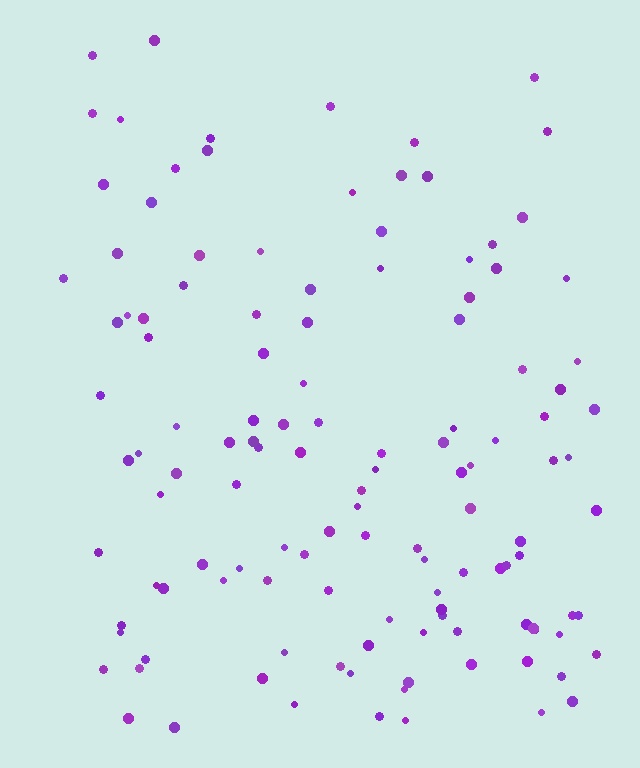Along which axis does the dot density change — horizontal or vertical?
Vertical.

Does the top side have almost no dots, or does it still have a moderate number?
Still a moderate number, just noticeably fewer than the bottom.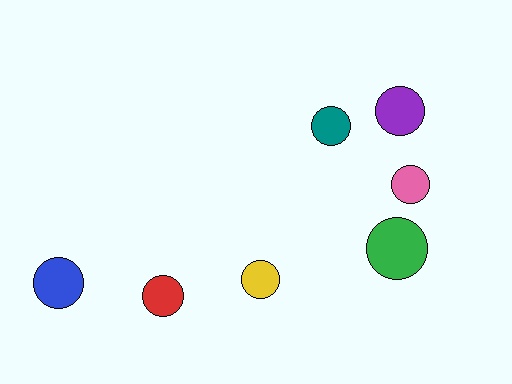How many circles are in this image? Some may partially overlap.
There are 7 circles.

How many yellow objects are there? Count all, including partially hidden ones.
There is 1 yellow object.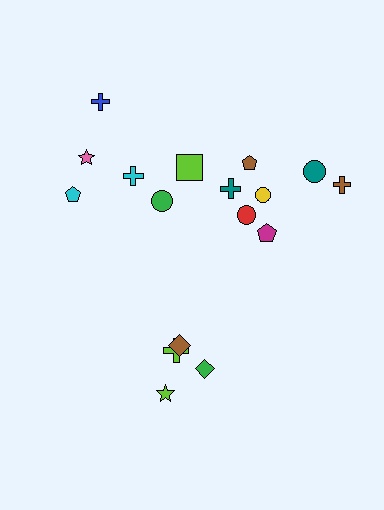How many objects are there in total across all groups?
There are 17 objects.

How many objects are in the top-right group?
There are 8 objects.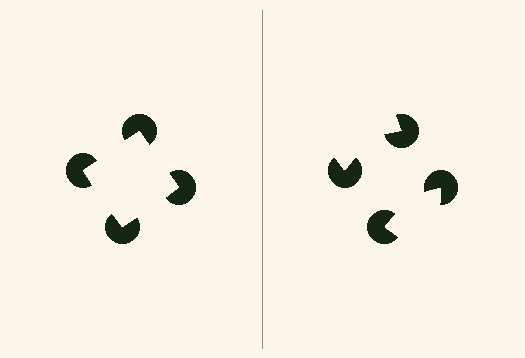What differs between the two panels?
The pac-man discs are positioned identically on both sides; only the wedge orientations differ. On the left they align to a square; on the right they are misaligned.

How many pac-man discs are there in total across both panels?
8 — 4 on each side.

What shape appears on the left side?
An illusory square.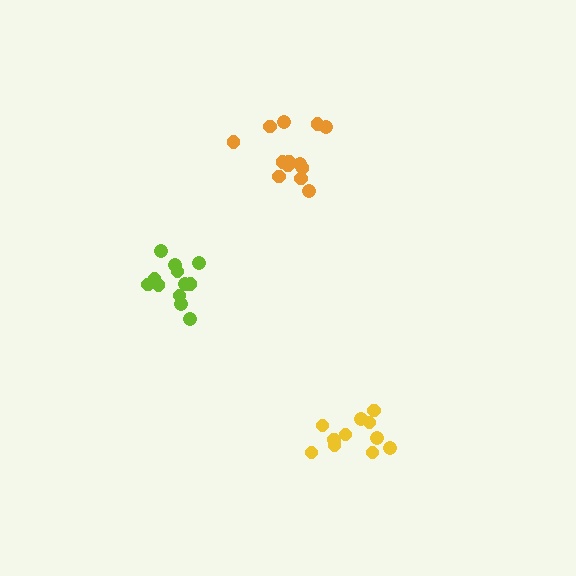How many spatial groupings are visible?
There are 3 spatial groupings.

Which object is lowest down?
The yellow cluster is bottommost.